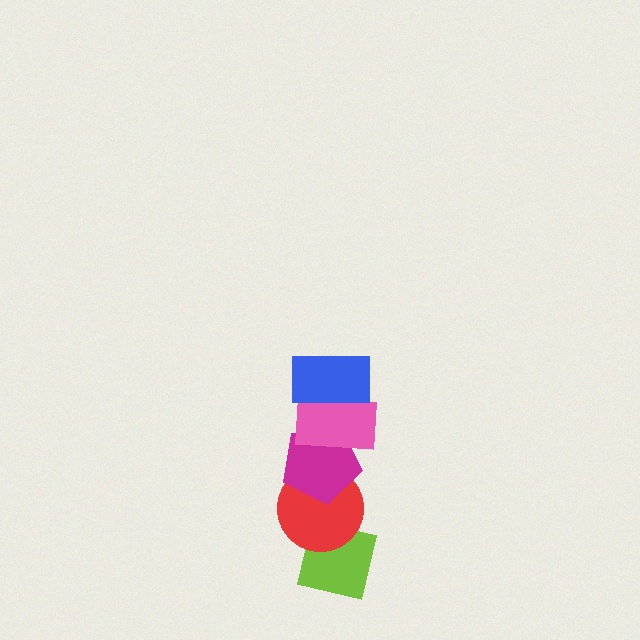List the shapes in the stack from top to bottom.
From top to bottom: the blue rectangle, the pink rectangle, the magenta pentagon, the red circle, the lime square.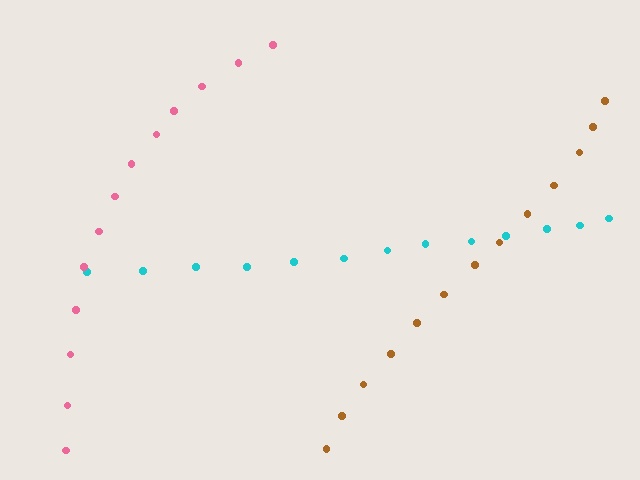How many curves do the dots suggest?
There are 3 distinct paths.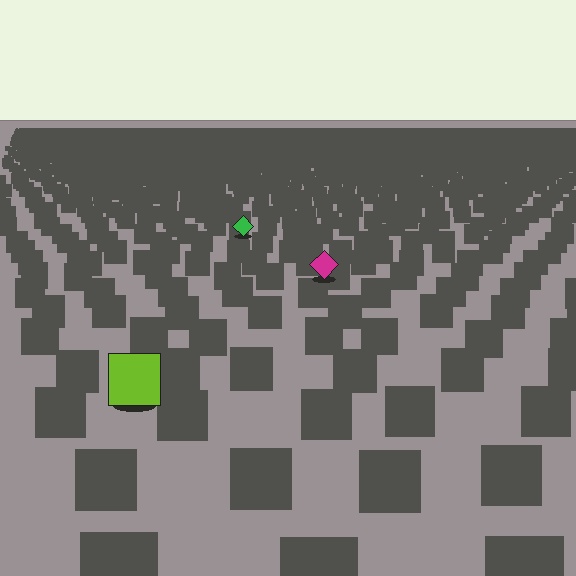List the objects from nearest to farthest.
From nearest to farthest: the lime square, the magenta diamond, the green diamond.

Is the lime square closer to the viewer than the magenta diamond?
Yes. The lime square is closer — you can tell from the texture gradient: the ground texture is coarser near it.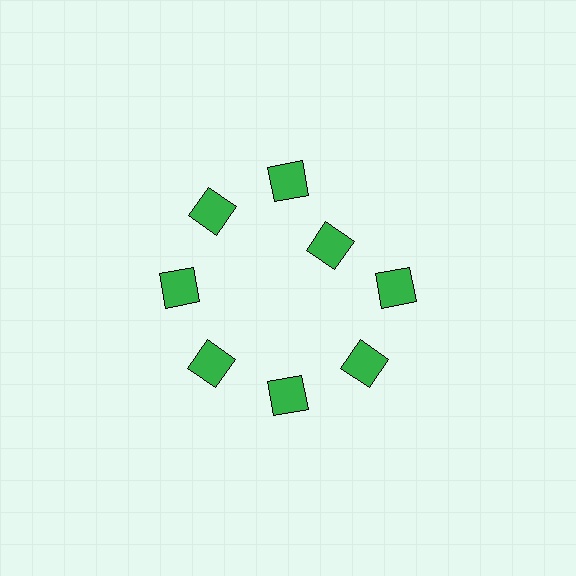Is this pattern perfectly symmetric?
No. The 8 green diamonds are arranged in a ring, but one element near the 2 o'clock position is pulled inward toward the center, breaking the 8-fold rotational symmetry.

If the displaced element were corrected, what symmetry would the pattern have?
It would have 8-fold rotational symmetry — the pattern would map onto itself every 45 degrees.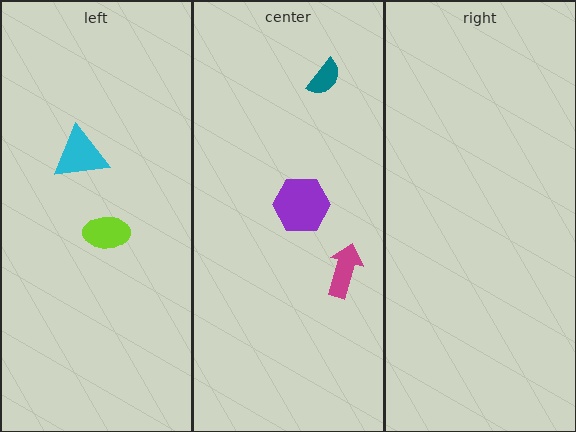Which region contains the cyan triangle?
The left region.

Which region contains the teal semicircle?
The center region.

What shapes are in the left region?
The cyan triangle, the lime ellipse.